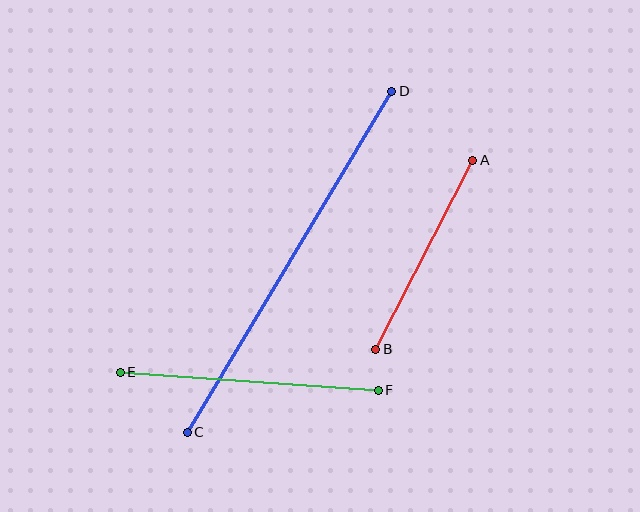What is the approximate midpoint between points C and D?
The midpoint is at approximately (289, 262) pixels.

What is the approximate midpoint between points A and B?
The midpoint is at approximately (424, 255) pixels.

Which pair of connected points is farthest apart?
Points C and D are farthest apart.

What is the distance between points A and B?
The distance is approximately 212 pixels.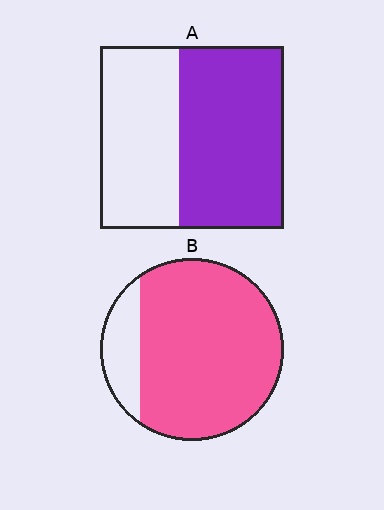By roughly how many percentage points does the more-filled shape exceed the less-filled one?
By roughly 25 percentage points (B over A).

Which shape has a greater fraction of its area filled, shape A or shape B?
Shape B.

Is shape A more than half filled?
Yes.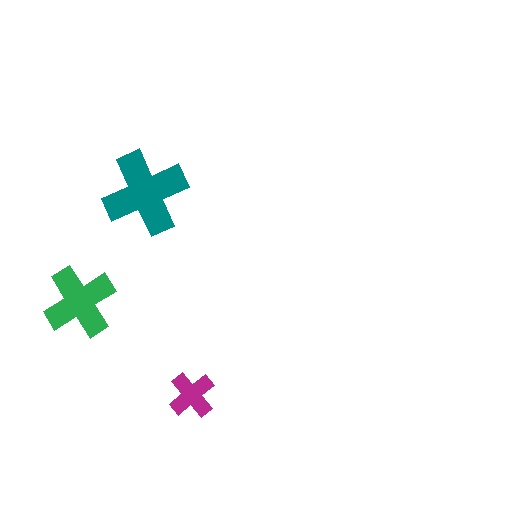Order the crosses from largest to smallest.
the teal one, the green one, the magenta one.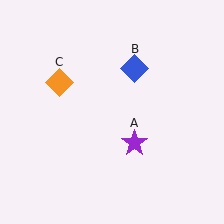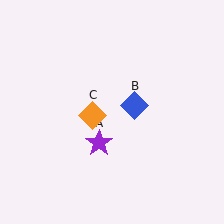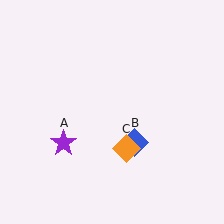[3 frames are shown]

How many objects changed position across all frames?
3 objects changed position: purple star (object A), blue diamond (object B), orange diamond (object C).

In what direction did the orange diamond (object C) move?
The orange diamond (object C) moved down and to the right.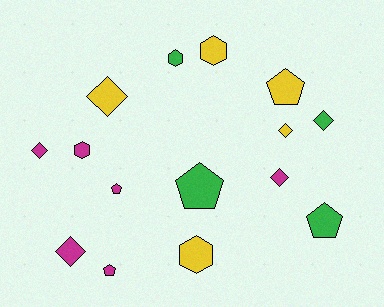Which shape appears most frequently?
Diamond, with 6 objects.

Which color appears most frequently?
Magenta, with 6 objects.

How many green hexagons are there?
There is 1 green hexagon.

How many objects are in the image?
There are 15 objects.